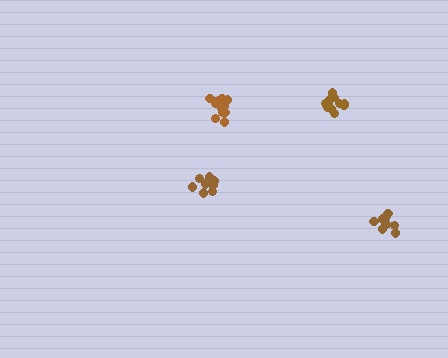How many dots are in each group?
Group 1: 10 dots, Group 2: 8 dots, Group 3: 13 dots, Group 4: 12 dots (43 total).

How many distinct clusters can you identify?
There are 4 distinct clusters.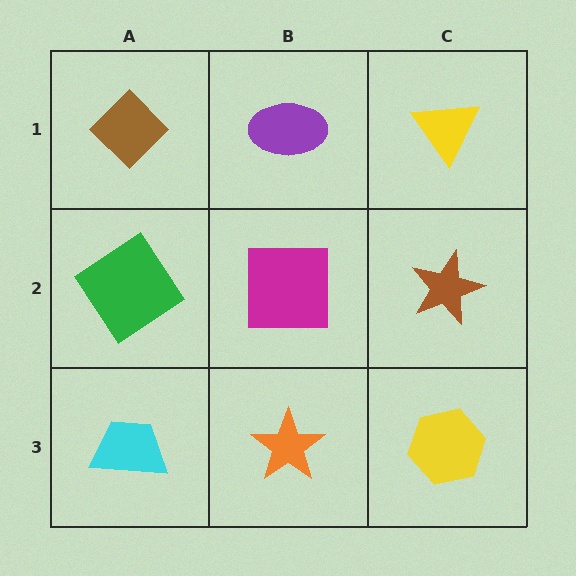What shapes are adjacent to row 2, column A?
A brown diamond (row 1, column A), a cyan trapezoid (row 3, column A), a magenta square (row 2, column B).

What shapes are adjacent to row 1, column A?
A green diamond (row 2, column A), a purple ellipse (row 1, column B).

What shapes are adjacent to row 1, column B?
A magenta square (row 2, column B), a brown diamond (row 1, column A), a yellow triangle (row 1, column C).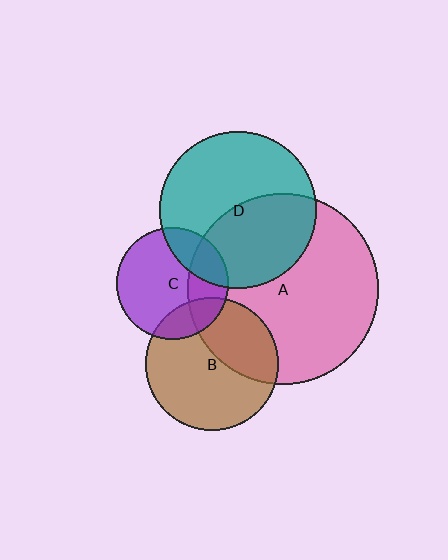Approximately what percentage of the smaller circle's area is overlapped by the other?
Approximately 25%.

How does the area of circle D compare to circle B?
Approximately 1.4 times.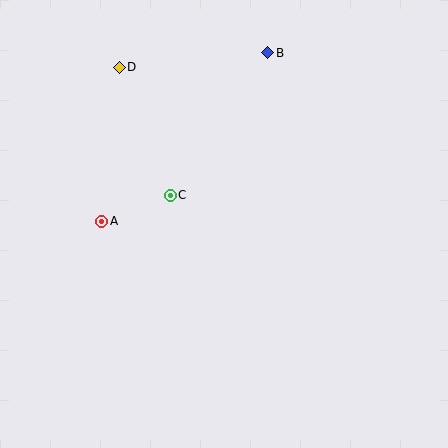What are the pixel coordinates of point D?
Point D is at (119, 67).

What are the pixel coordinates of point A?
Point A is at (102, 221).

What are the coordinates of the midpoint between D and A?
The midpoint between D and A is at (110, 144).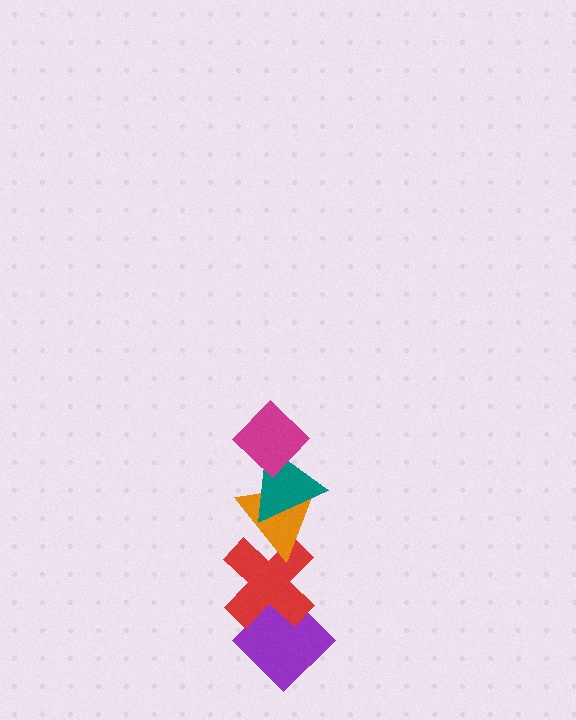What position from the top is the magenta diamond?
The magenta diamond is 1st from the top.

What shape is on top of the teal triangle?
The magenta diamond is on top of the teal triangle.